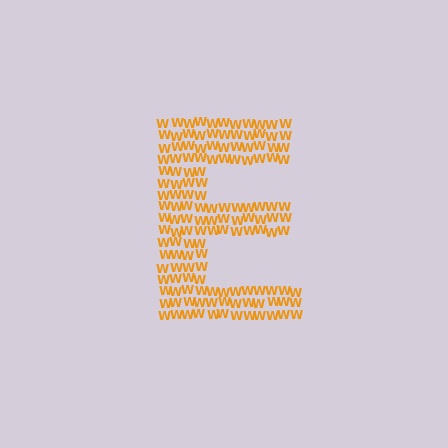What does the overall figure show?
The overall figure shows the letter E.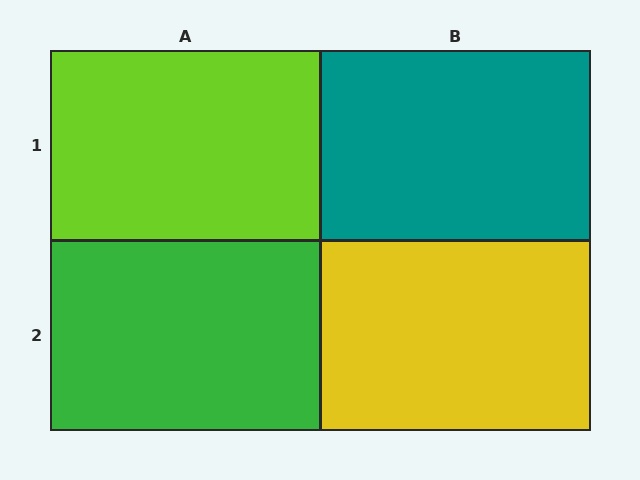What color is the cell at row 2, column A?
Green.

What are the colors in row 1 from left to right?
Lime, teal.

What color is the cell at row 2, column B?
Yellow.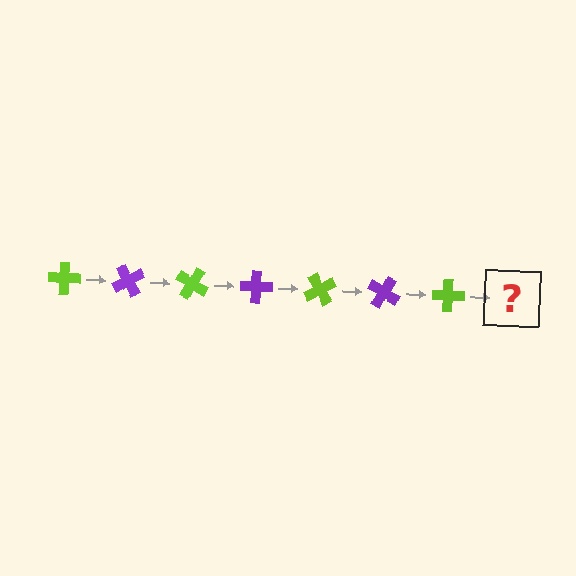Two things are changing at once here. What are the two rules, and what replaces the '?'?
The two rules are that it rotates 60 degrees each step and the color cycles through lime and purple. The '?' should be a purple cross, rotated 420 degrees from the start.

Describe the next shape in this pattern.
It should be a purple cross, rotated 420 degrees from the start.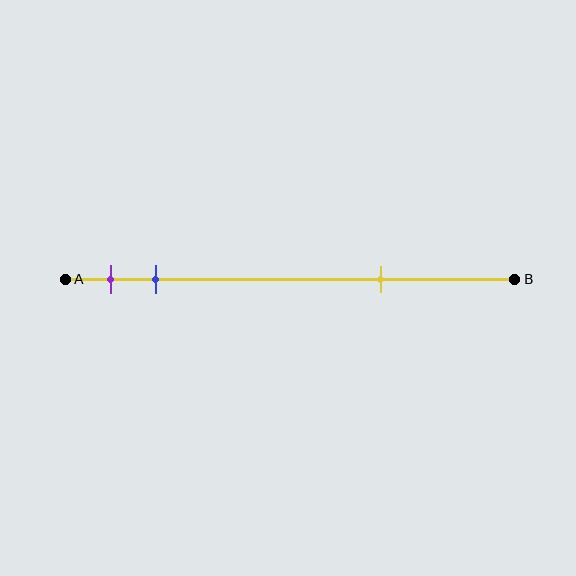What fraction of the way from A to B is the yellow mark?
The yellow mark is approximately 70% (0.7) of the way from A to B.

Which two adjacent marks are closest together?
The purple and blue marks are the closest adjacent pair.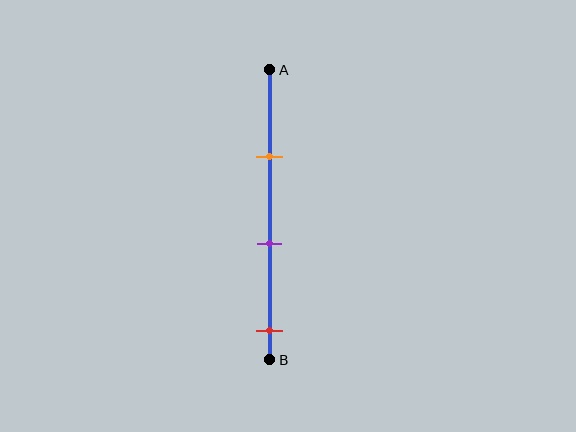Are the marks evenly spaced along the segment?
Yes, the marks are approximately evenly spaced.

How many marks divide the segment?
There are 3 marks dividing the segment.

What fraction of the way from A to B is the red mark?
The red mark is approximately 90% (0.9) of the way from A to B.